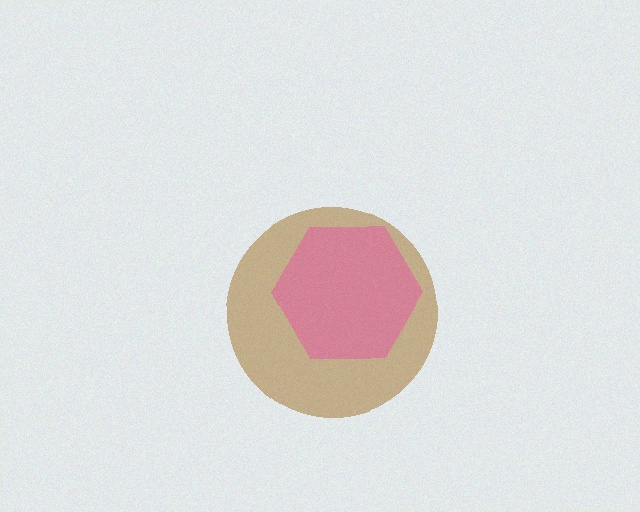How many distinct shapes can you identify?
There are 2 distinct shapes: a brown circle, a pink hexagon.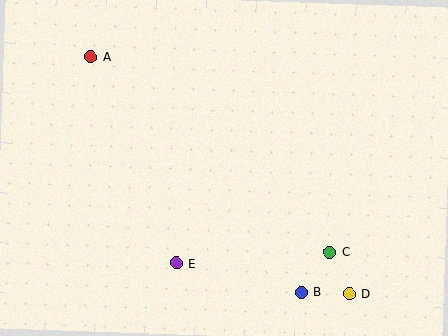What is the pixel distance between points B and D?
The distance between B and D is 48 pixels.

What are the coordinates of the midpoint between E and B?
The midpoint between E and B is at (239, 277).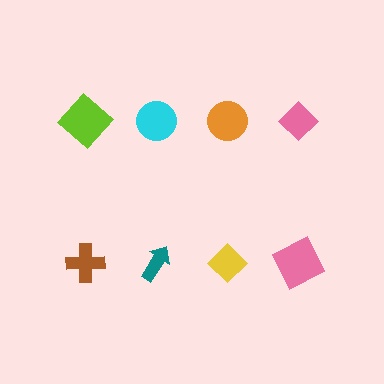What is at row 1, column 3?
An orange circle.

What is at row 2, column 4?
A pink square.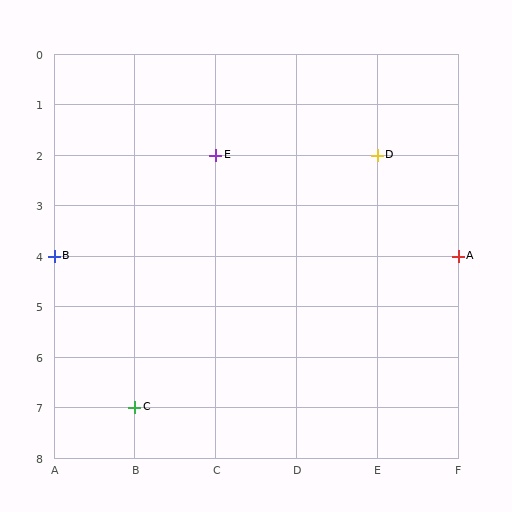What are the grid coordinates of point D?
Point D is at grid coordinates (E, 2).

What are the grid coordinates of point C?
Point C is at grid coordinates (B, 7).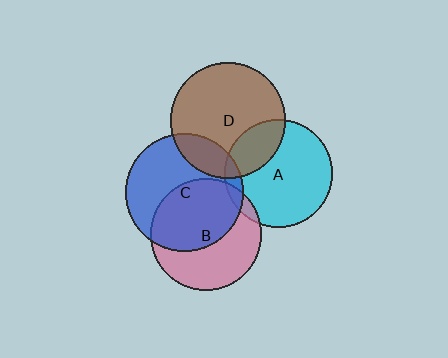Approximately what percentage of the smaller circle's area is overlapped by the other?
Approximately 15%.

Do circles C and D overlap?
Yes.